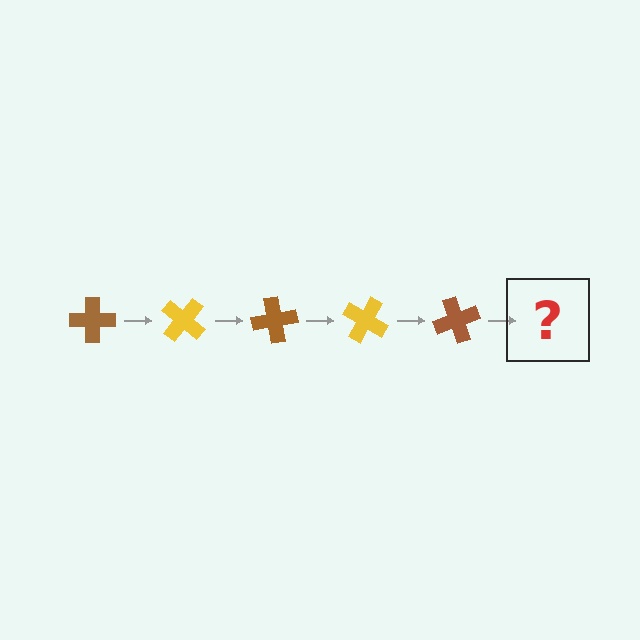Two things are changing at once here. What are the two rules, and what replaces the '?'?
The two rules are that it rotates 40 degrees each step and the color cycles through brown and yellow. The '?' should be a yellow cross, rotated 200 degrees from the start.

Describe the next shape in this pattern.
It should be a yellow cross, rotated 200 degrees from the start.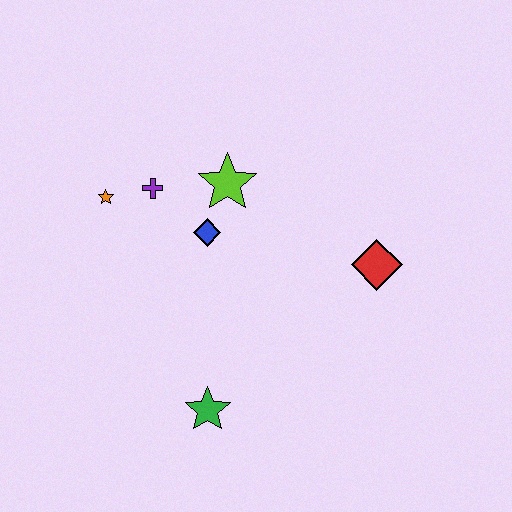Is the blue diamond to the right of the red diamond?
No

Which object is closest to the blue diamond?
The lime star is closest to the blue diamond.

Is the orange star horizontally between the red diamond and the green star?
No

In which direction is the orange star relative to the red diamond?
The orange star is to the left of the red diamond.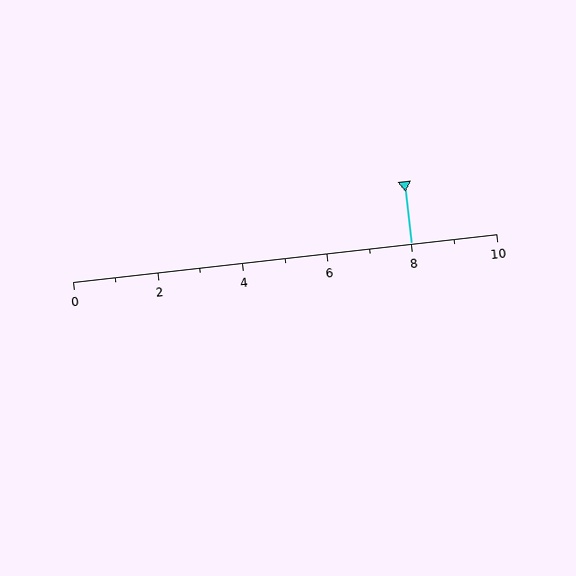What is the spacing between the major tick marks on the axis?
The major ticks are spaced 2 apart.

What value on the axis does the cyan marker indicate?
The marker indicates approximately 8.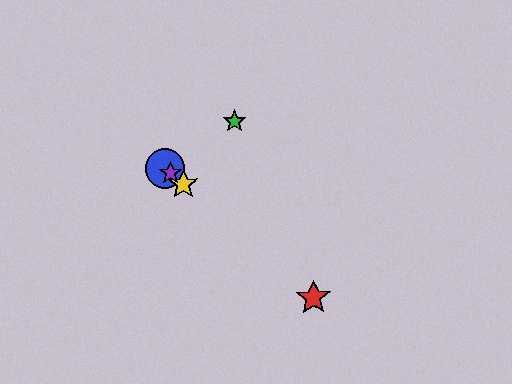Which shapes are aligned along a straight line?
The red star, the blue circle, the yellow star, the purple star are aligned along a straight line.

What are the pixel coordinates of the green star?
The green star is at (235, 122).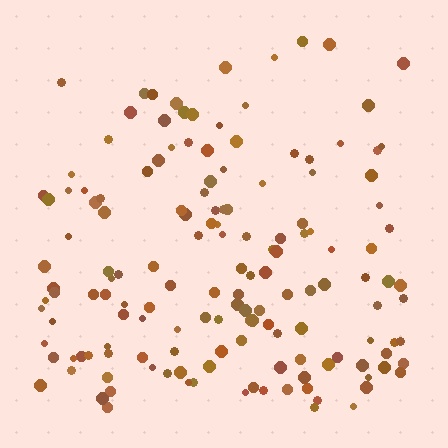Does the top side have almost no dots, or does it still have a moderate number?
Still a moderate number, just noticeably fewer than the bottom.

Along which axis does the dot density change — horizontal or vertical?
Vertical.